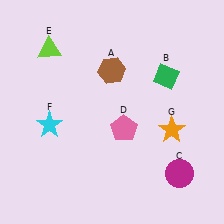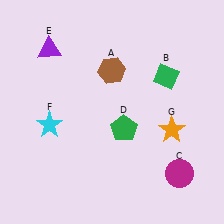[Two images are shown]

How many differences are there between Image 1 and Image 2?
There are 2 differences between the two images.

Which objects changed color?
D changed from pink to green. E changed from lime to purple.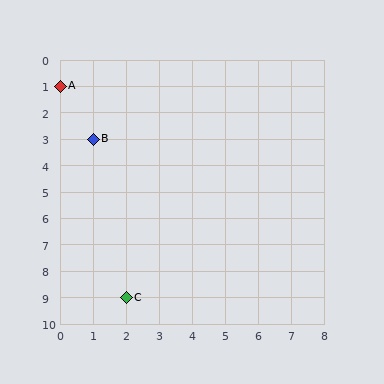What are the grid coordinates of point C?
Point C is at grid coordinates (2, 9).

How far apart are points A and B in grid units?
Points A and B are 1 column and 2 rows apart (about 2.2 grid units diagonally).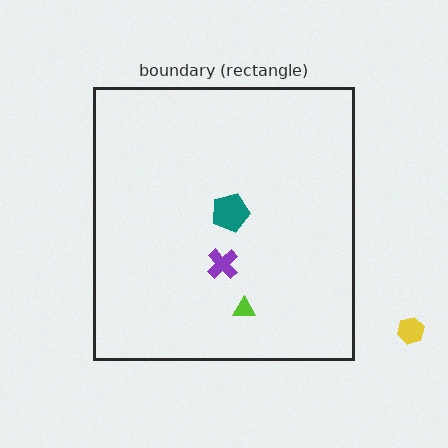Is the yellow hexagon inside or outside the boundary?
Outside.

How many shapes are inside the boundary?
3 inside, 1 outside.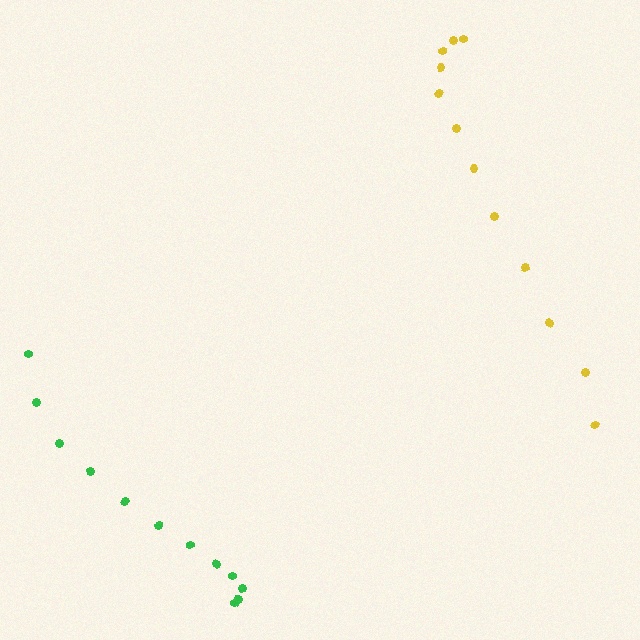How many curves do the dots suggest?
There are 2 distinct paths.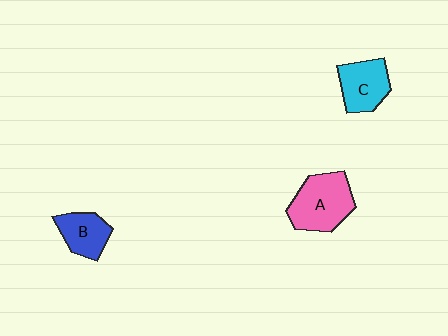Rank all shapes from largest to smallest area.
From largest to smallest: A (pink), C (cyan), B (blue).